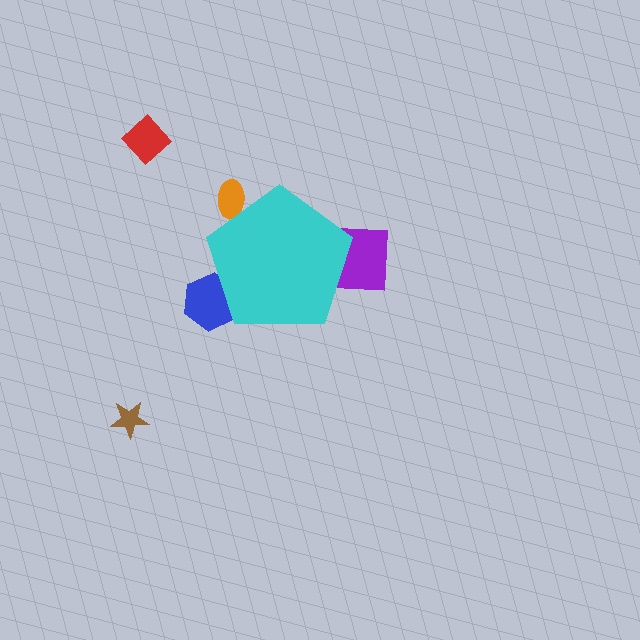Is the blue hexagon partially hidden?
Yes, the blue hexagon is partially hidden behind the cyan pentagon.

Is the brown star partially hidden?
No, the brown star is fully visible.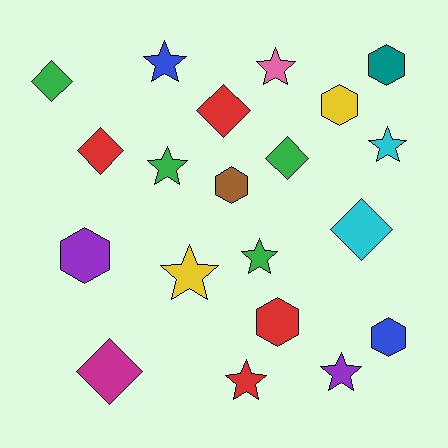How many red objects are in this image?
There are 4 red objects.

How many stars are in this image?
There are 8 stars.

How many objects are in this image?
There are 20 objects.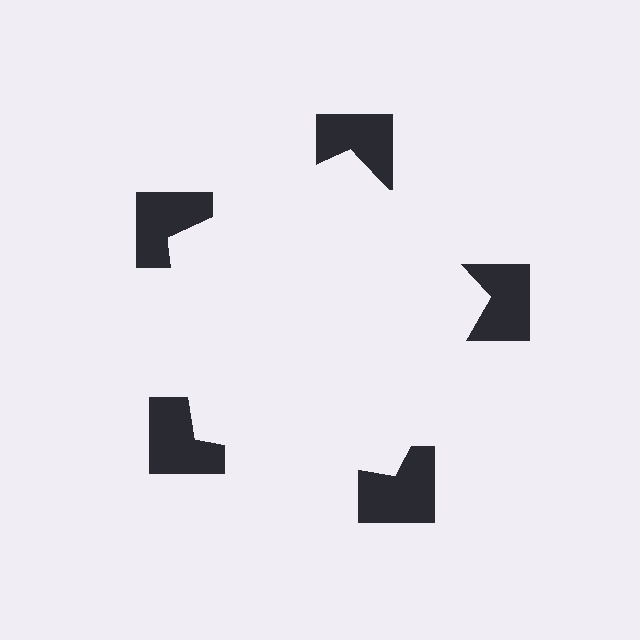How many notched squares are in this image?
There are 5 — one at each vertex of the illusory pentagon.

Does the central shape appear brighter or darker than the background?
It typically appears slightly brighter than the background, even though no actual brightness change is drawn.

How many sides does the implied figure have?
5 sides.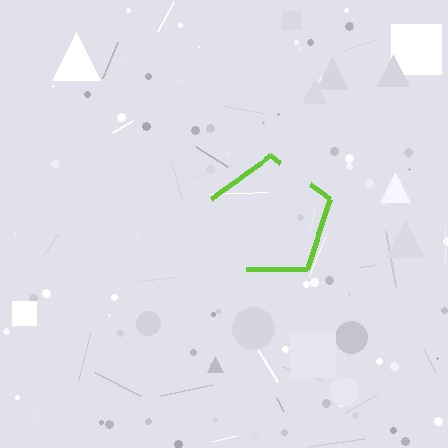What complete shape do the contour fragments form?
The contour fragments form a pentagon.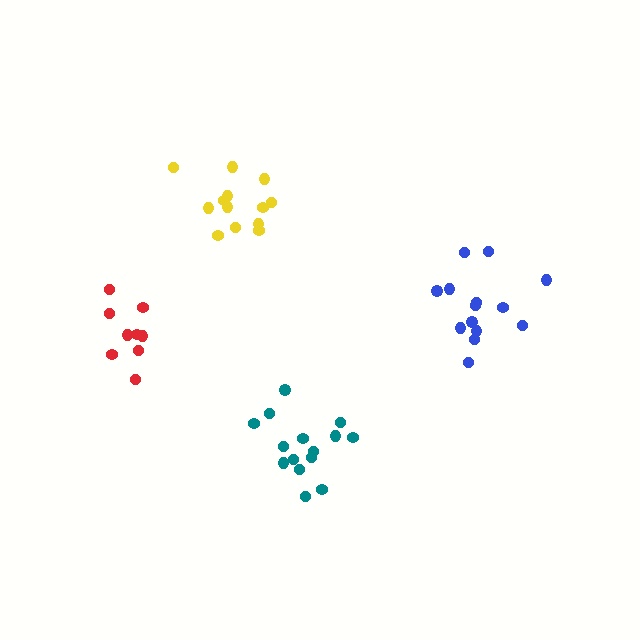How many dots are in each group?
Group 1: 14 dots, Group 2: 13 dots, Group 3: 9 dots, Group 4: 15 dots (51 total).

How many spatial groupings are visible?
There are 4 spatial groupings.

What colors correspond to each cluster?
The clusters are colored: blue, yellow, red, teal.